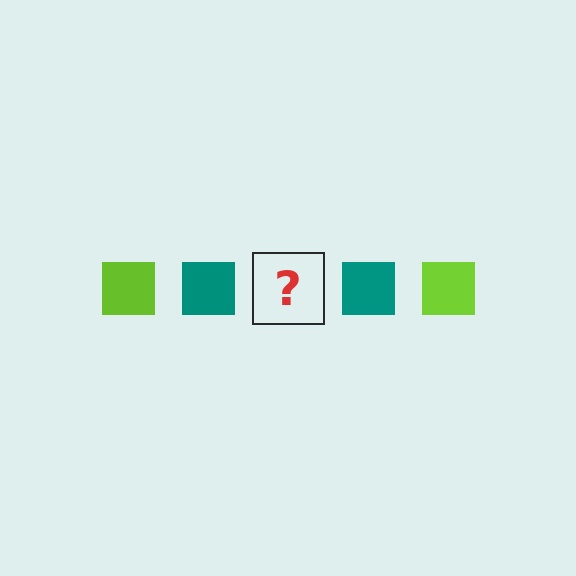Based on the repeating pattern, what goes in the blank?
The blank should be a lime square.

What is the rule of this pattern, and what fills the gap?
The rule is that the pattern cycles through lime, teal squares. The gap should be filled with a lime square.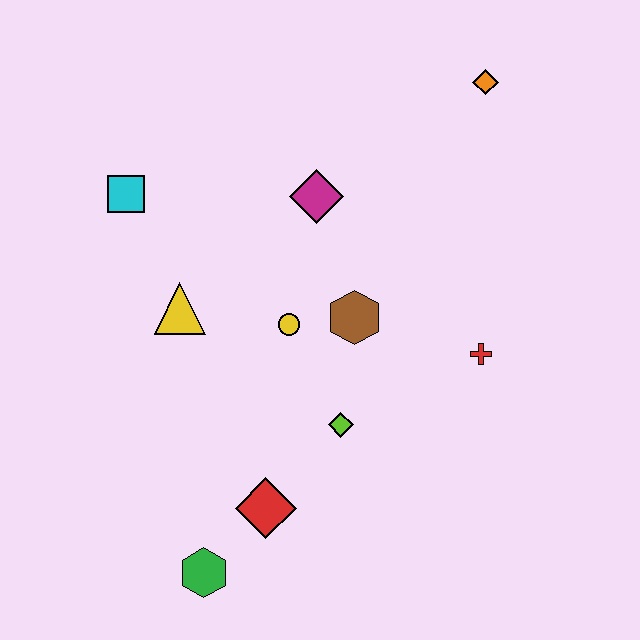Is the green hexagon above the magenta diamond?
No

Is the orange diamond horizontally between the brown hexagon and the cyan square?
No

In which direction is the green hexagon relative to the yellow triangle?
The green hexagon is below the yellow triangle.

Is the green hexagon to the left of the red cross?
Yes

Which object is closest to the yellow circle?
The brown hexagon is closest to the yellow circle.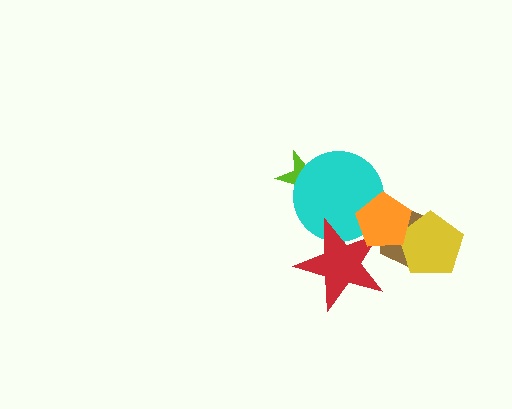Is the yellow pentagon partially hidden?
Yes, it is partially covered by another shape.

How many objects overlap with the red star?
3 objects overlap with the red star.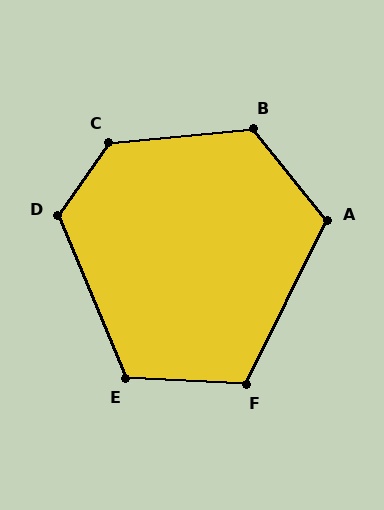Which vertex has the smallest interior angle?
F, at approximately 114 degrees.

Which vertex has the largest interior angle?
C, at approximately 130 degrees.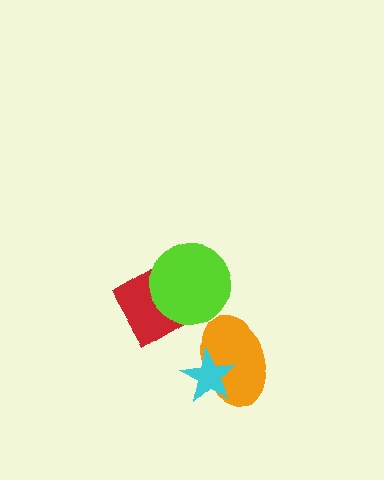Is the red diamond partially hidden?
Yes, it is partially covered by another shape.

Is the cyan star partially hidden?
No, no other shape covers it.